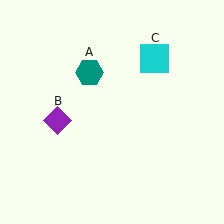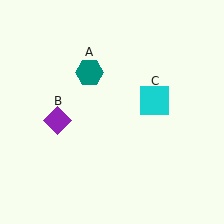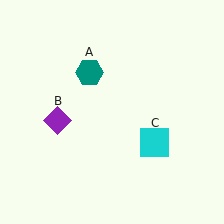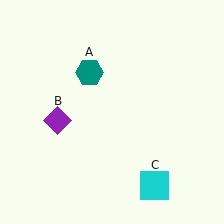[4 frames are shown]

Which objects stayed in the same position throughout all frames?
Teal hexagon (object A) and purple diamond (object B) remained stationary.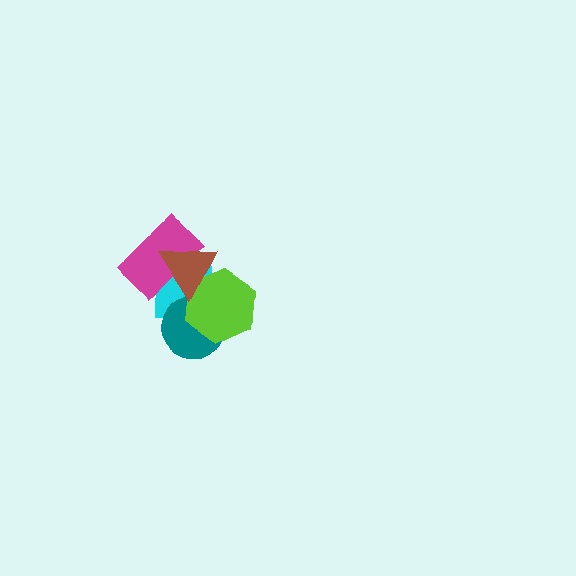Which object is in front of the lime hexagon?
The brown triangle is in front of the lime hexagon.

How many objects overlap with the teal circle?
2 objects overlap with the teal circle.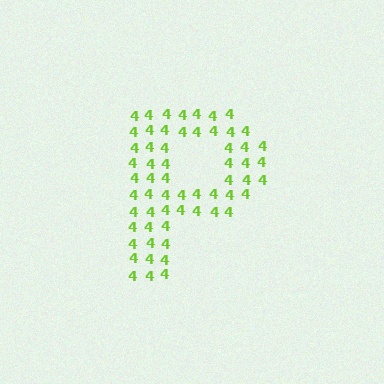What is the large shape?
The large shape is the letter P.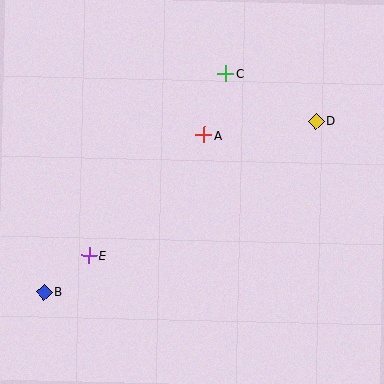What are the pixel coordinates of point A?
Point A is at (204, 135).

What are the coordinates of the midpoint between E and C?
The midpoint between E and C is at (157, 164).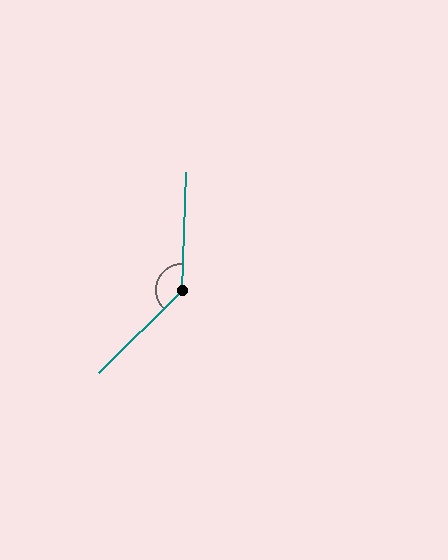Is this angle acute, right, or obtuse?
It is obtuse.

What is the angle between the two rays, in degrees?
Approximately 137 degrees.